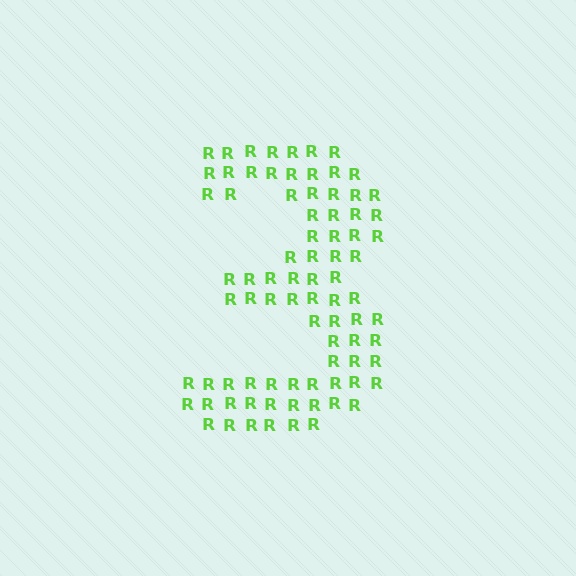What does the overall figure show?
The overall figure shows the digit 3.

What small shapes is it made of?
It is made of small letter R's.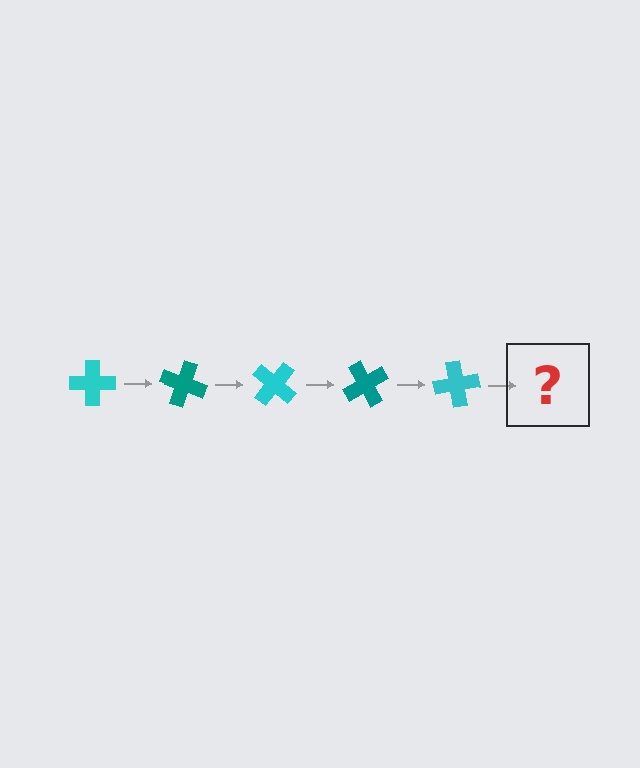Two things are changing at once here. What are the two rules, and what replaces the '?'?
The two rules are that it rotates 20 degrees each step and the color cycles through cyan and teal. The '?' should be a teal cross, rotated 100 degrees from the start.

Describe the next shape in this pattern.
It should be a teal cross, rotated 100 degrees from the start.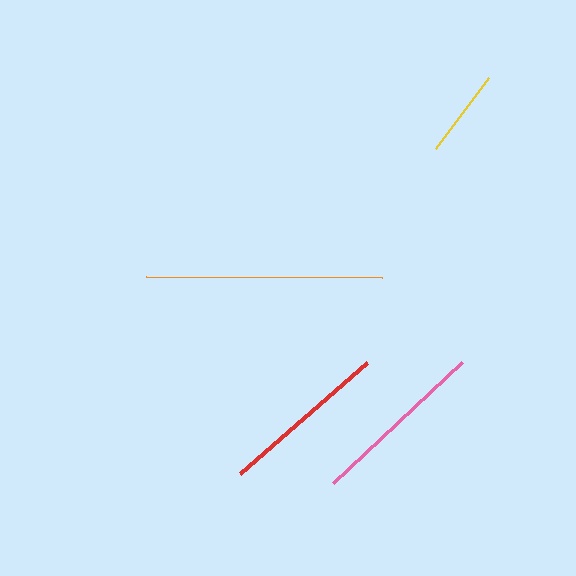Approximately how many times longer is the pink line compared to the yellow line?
The pink line is approximately 2.0 times the length of the yellow line.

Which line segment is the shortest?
The yellow line is the shortest at approximately 88 pixels.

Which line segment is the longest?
The orange line is the longest at approximately 236 pixels.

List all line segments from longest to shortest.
From longest to shortest: orange, pink, red, yellow.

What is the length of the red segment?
The red segment is approximately 168 pixels long.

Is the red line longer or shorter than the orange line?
The orange line is longer than the red line.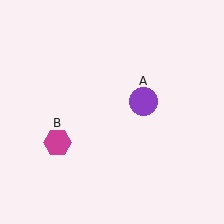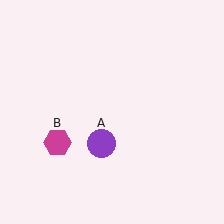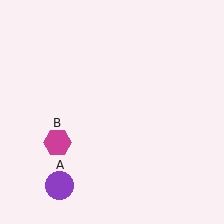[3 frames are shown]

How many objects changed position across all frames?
1 object changed position: purple circle (object A).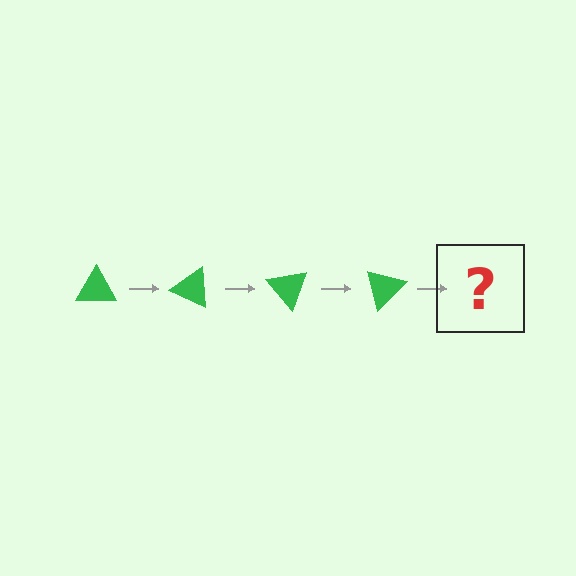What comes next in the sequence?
The next element should be a green triangle rotated 100 degrees.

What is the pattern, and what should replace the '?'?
The pattern is that the triangle rotates 25 degrees each step. The '?' should be a green triangle rotated 100 degrees.